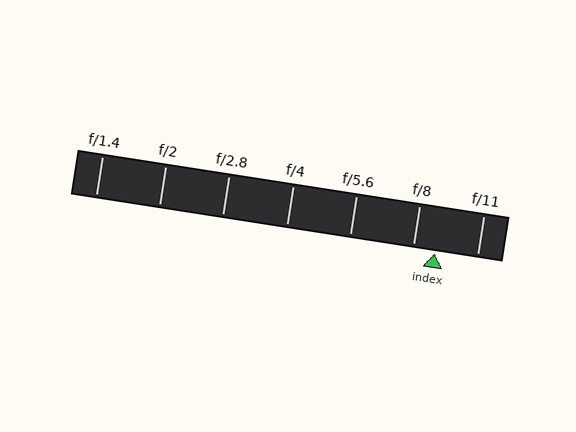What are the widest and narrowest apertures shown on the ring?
The widest aperture shown is f/1.4 and the narrowest is f/11.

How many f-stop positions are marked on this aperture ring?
There are 7 f-stop positions marked.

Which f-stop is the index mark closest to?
The index mark is closest to f/8.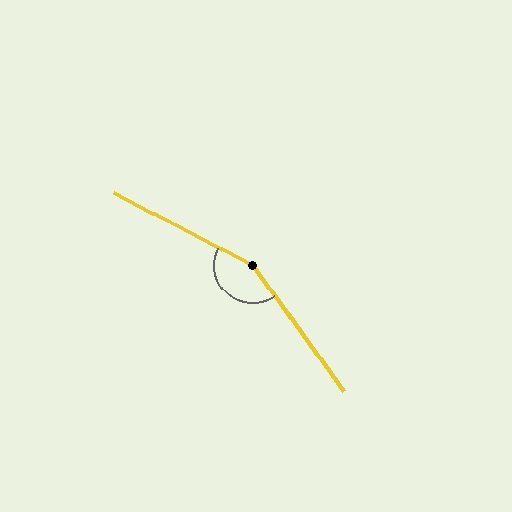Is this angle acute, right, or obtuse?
It is obtuse.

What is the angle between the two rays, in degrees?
Approximately 153 degrees.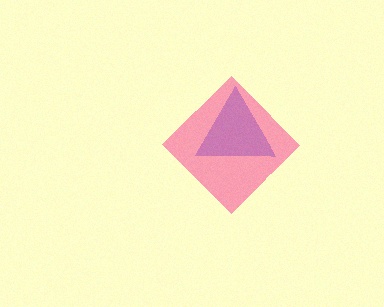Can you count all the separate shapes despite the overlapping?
Yes, there are 2 separate shapes.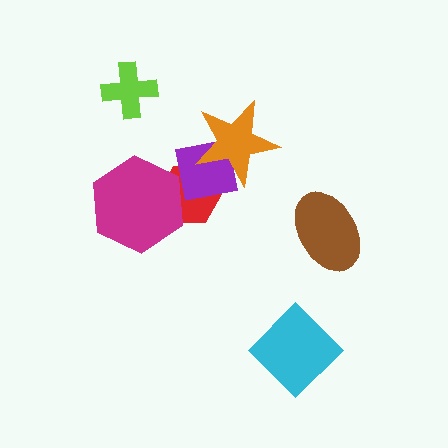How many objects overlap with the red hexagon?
3 objects overlap with the red hexagon.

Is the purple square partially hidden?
Yes, it is partially covered by another shape.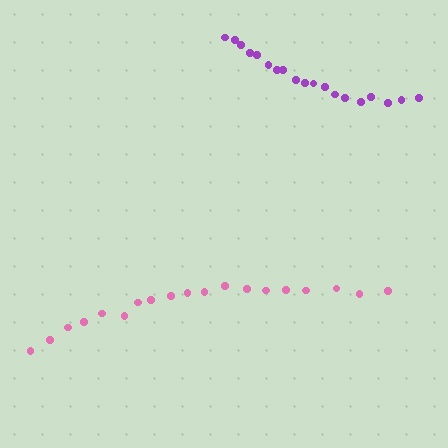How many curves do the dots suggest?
There are 2 distinct paths.